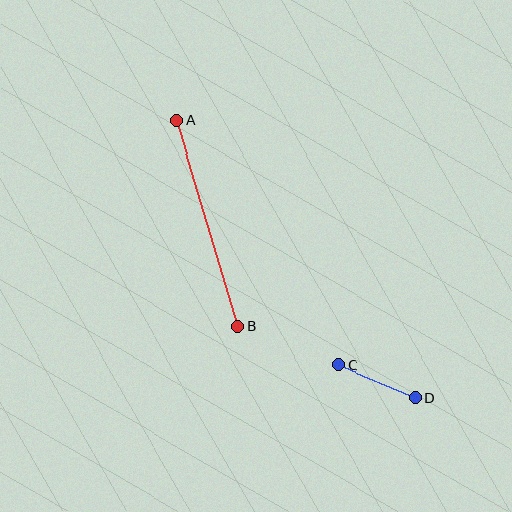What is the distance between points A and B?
The distance is approximately 215 pixels.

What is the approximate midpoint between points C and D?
The midpoint is at approximately (377, 381) pixels.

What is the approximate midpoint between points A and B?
The midpoint is at approximately (207, 223) pixels.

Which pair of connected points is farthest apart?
Points A and B are farthest apart.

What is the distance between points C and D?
The distance is approximately 83 pixels.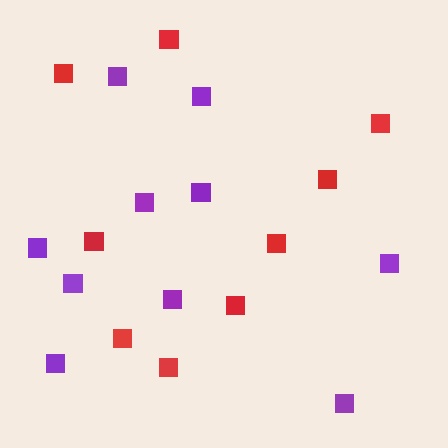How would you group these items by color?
There are 2 groups: one group of red squares (9) and one group of purple squares (10).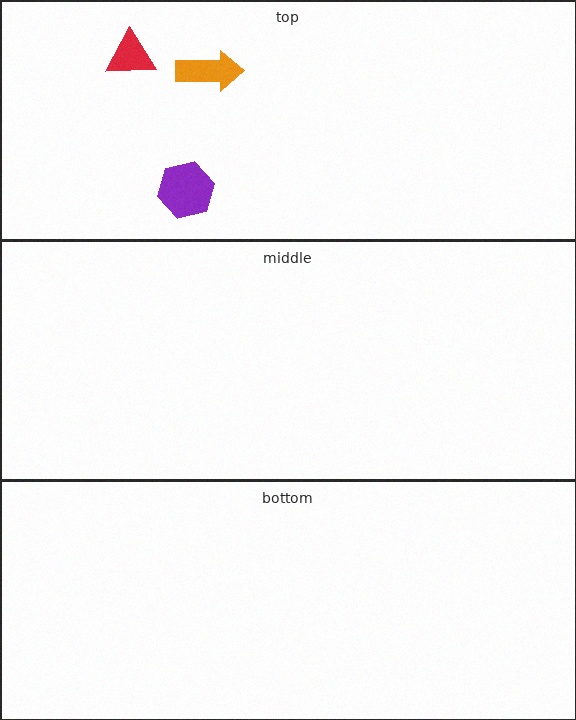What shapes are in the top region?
The purple hexagon, the orange arrow, the red triangle.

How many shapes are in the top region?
3.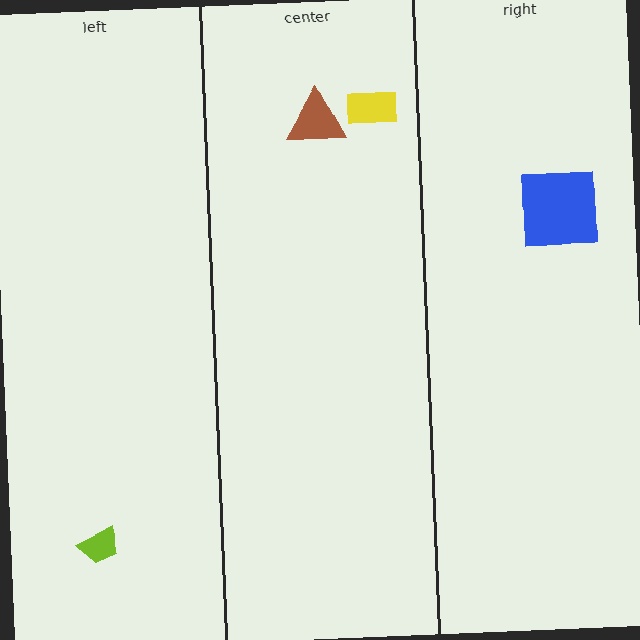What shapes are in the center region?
The brown triangle, the yellow rectangle.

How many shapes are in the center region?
2.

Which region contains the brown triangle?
The center region.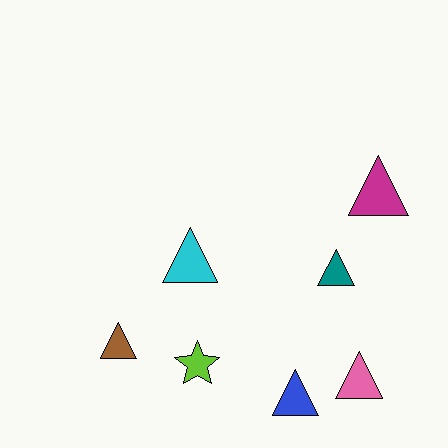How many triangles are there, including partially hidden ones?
There are 6 triangles.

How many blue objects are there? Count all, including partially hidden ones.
There is 1 blue object.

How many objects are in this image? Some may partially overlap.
There are 7 objects.